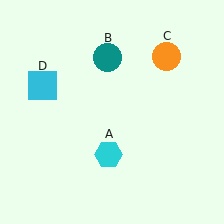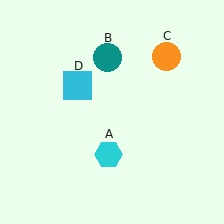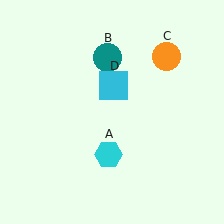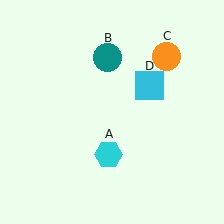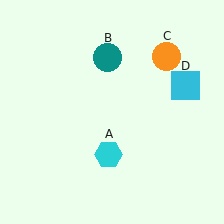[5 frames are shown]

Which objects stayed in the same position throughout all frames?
Cyan hexagon (object A) and teal circle (object B) and orange circle (object C) remained stationary.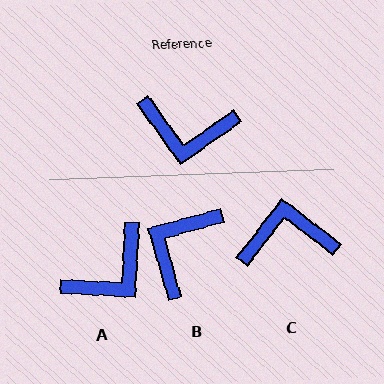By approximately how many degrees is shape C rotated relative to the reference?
Approximately 163 degrees clockwise.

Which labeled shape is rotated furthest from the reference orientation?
C, about 163 degrees away.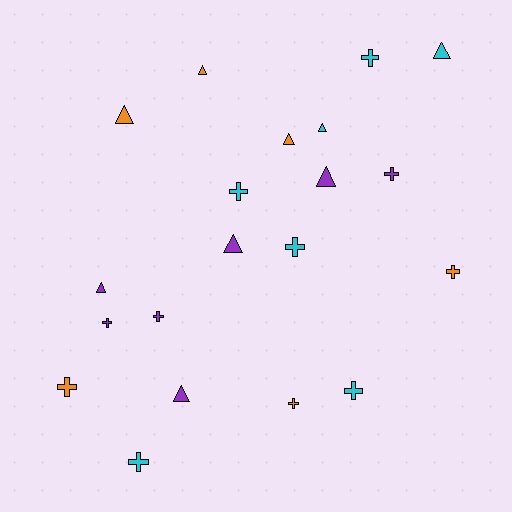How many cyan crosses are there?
There are 5 cyan crosses.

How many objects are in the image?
There are 20 objects.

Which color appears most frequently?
Purple, with 7 objects.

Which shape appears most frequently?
Cross, with 11 objects.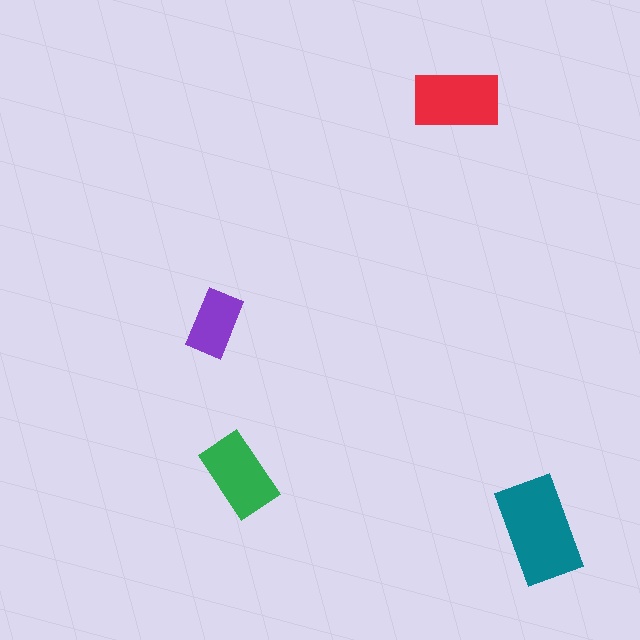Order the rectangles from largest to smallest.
the teal one, the red one, the green one, the purple one.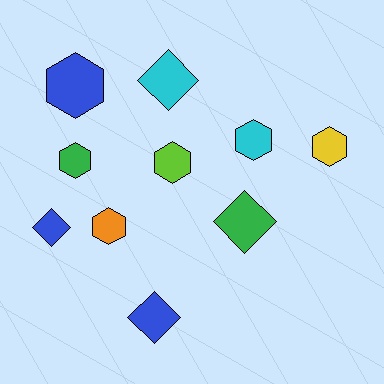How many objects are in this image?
There are 10 objects.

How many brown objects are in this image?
There are no brown objects.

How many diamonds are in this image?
There are 4 diamonds.